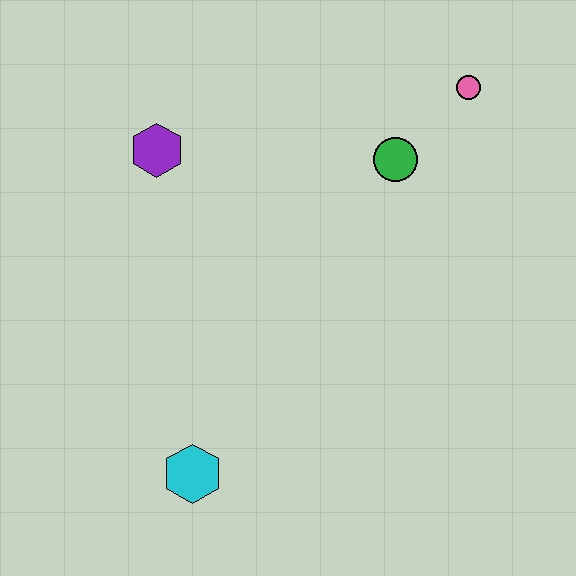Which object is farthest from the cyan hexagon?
The pink circle is farthest from the cyan hexagon.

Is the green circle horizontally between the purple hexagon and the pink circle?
Yes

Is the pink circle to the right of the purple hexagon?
Yes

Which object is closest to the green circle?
The pink circle is closest to the green circle.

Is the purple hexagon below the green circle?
No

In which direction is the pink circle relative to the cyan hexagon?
The pink circle is above the cyan hexagon.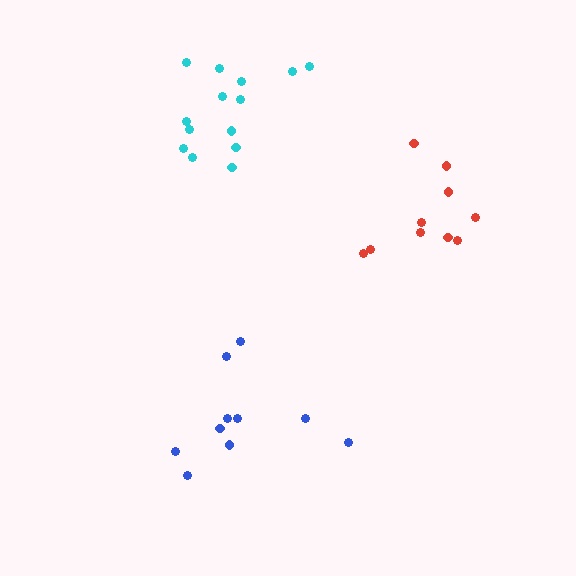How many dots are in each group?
Group 1: 14 dots, Group 2: 10 dots, Group 3: 10 dots (34 total).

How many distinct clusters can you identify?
There are 3 distinct clusters.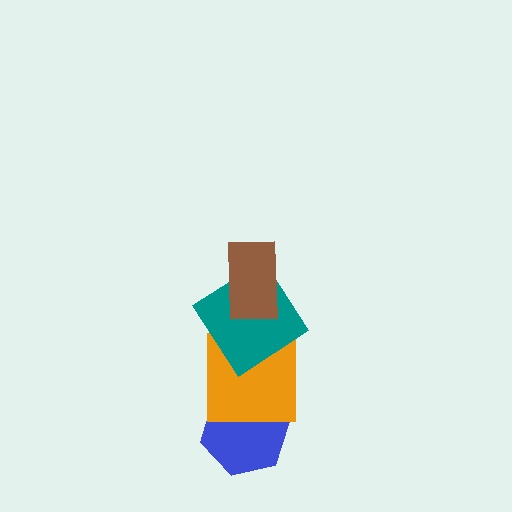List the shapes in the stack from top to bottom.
From top to bottom: the brown rectangle, the teal diamond, the orange square, the blue hexagon.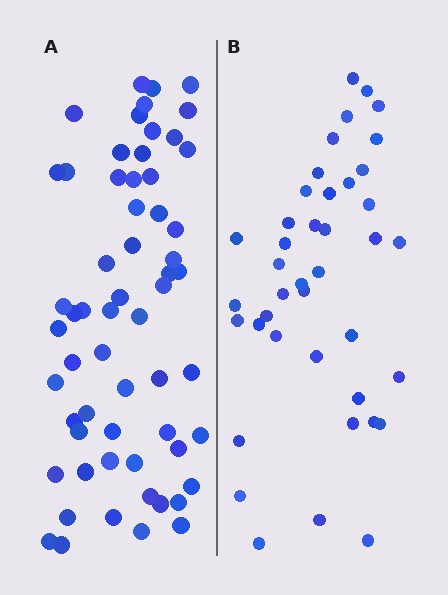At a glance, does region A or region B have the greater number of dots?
Region A (the left region) has more dots.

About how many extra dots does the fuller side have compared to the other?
Region A has approximately 20 more dots than region B.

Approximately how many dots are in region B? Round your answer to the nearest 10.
About 40 dots. (The exact count is 41, which rounds to 40.)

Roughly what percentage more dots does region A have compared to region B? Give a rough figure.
About 45% more.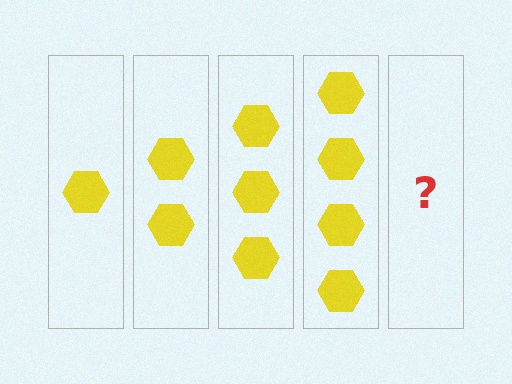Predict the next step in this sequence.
The next step is 5 hexagons.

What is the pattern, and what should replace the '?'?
The pattern is that each step adds one more hexagon. The '?' should be 5 hexagons.